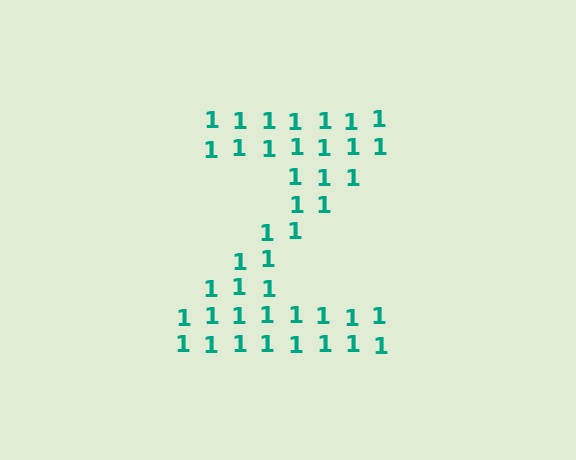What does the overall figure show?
The overall figure shows the letter Z.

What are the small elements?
The small elements are digit 1's.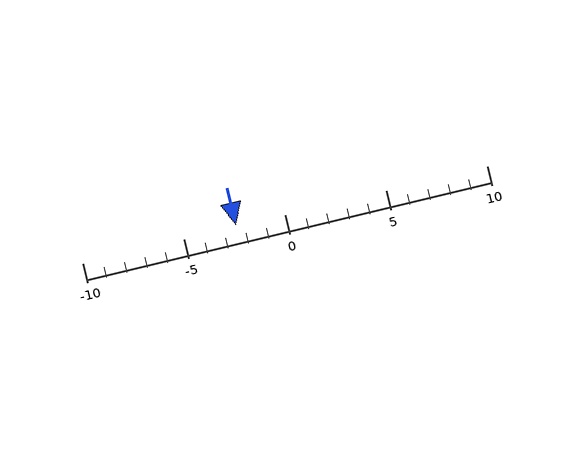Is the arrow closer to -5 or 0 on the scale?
The arrow is closer to 0.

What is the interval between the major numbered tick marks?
The major tick marks are spaced 5 units apart.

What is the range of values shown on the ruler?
The ruler shows values from -10 to 10.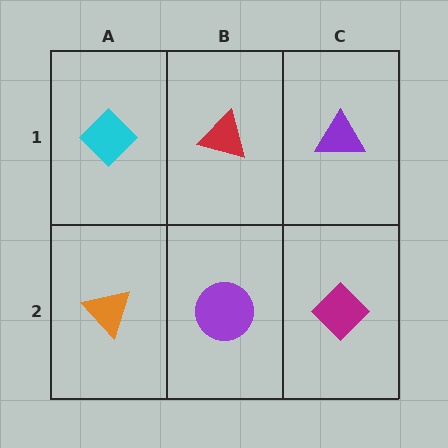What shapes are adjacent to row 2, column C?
A purple triangle (row 1, column C), a purple circle (row 2, column B).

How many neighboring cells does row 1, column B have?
3.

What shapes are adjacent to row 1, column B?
A purple circle (row 2, column B), a cyan diamond (row 1, column A), a purple triangle (row 1, column C).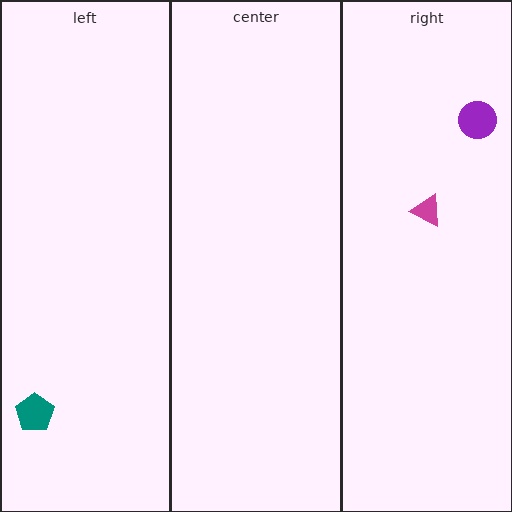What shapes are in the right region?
The magenta triangle, the purple circle.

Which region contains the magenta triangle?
The right region.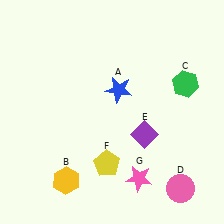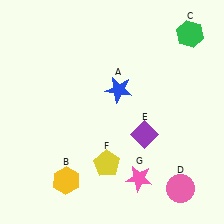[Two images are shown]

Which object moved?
The green hexagon (C) moved up.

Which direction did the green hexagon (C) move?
The green hexagon (C) moved up.